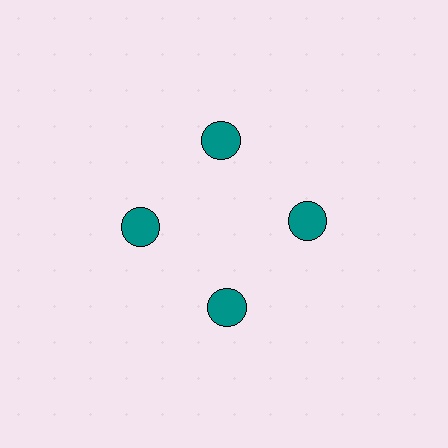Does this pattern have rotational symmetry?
Yes, this pattern has 4-fold rotational symmetry. It looks the same after rotating 90 degrees around the center.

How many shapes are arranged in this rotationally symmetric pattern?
There are 4 shapes, arranged in 4 groups of 1.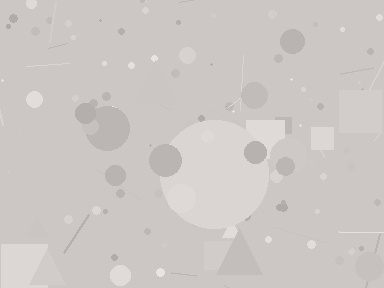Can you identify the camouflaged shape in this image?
The camouflaged shape is a circle.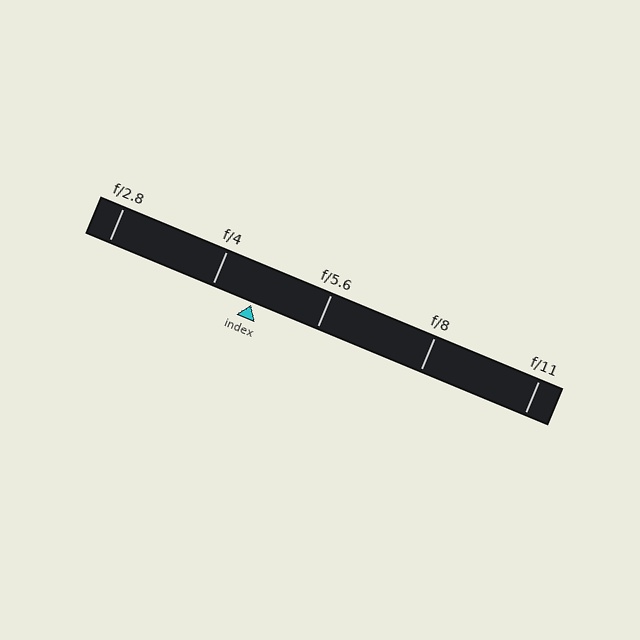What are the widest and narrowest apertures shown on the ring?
The widest aperture shown is f/2.8 and the narrowest is f/11.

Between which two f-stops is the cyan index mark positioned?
The index mark is between f/4 and f/5.6.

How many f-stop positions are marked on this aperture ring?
There are 5 f-stop positions marked.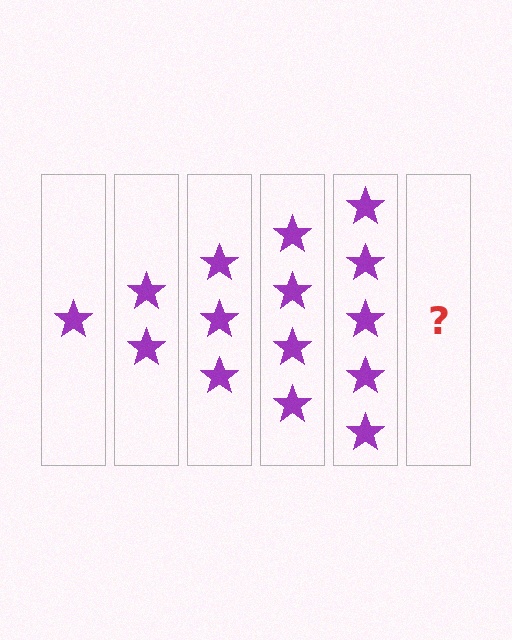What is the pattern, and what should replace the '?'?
The pattern is that each step adds one more star. The '?' should be 6 stars.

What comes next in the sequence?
The next element should be 6 stars.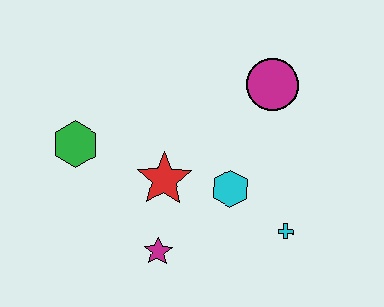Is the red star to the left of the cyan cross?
Yes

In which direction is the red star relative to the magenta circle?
The red star is to the left of the magenta circle.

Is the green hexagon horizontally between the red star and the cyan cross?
No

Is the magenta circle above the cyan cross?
Yes